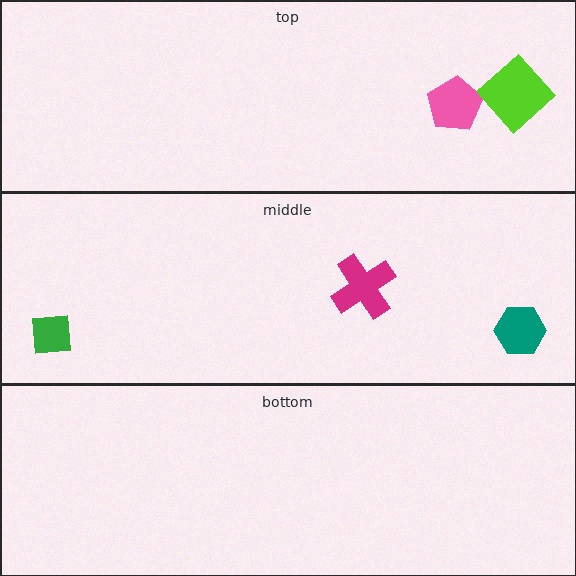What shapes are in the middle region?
The teal hexagon, the magenta cross, the green square.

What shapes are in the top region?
The pink pentagon, the lime diamond.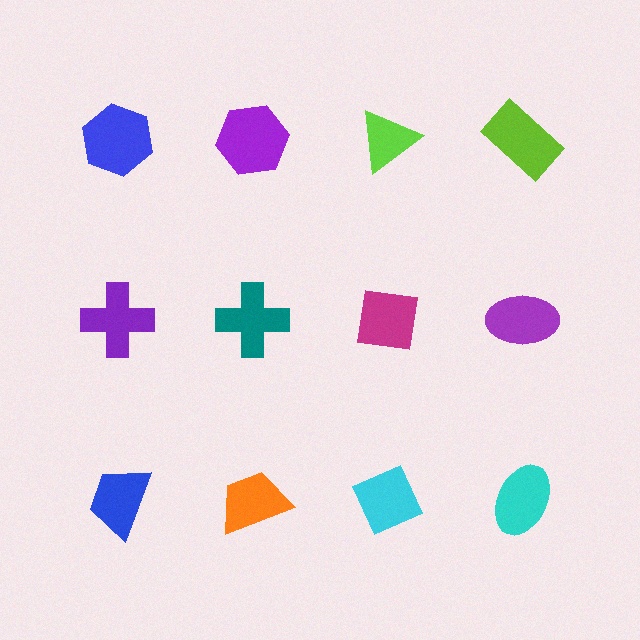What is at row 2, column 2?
A teal cross.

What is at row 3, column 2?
An orange trapezoid.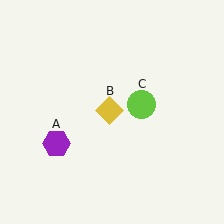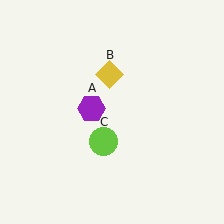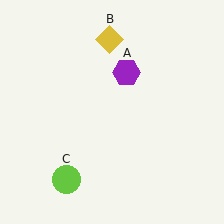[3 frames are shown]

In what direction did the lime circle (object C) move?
The lime circle (object C) moved down and to the left.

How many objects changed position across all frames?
3 objects changed position: purple hexagon (object A), yellow diamond (object B), lime circle (object C).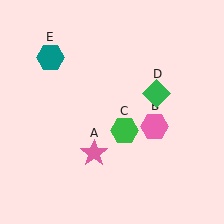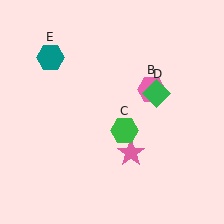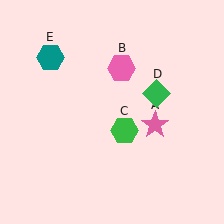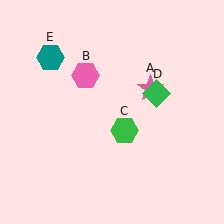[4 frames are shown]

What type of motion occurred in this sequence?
The pink star (object A), pink hexagon (object B) rotated counterclockwise around the center of the scene.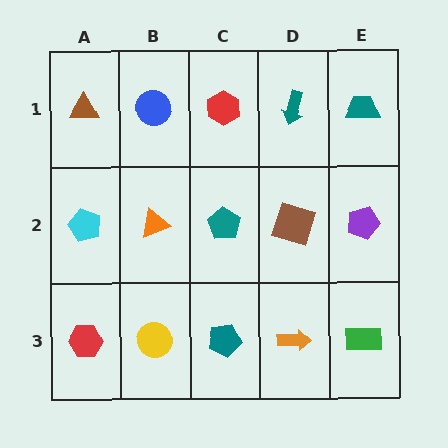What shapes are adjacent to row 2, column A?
A brown triangle (row 1, column A), a red hexagon (row 3, column A), an orange triangle (row 2, column B).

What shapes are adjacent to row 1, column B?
An orange triangle (row 2, column B), a brown triangle (row 1, column A), a red hexagon (row 1, column C).